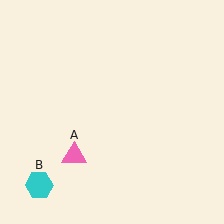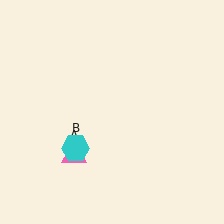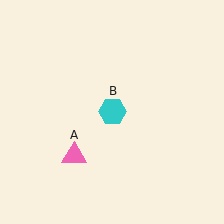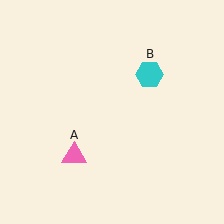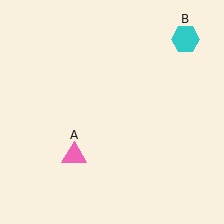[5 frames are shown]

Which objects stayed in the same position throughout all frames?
Pink triangle (object A) remained stationary.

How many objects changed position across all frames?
1 object changed position: cyan hexagon (object B).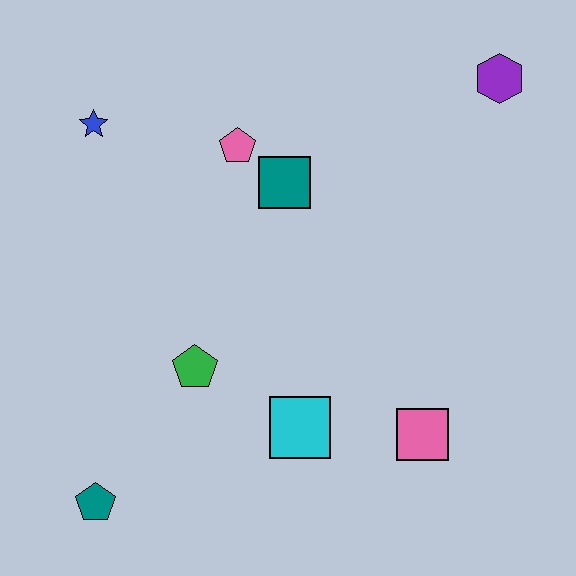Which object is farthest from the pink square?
The blue star is farthest from the pink square.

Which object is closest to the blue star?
The pink pentagon is closest to the blue star.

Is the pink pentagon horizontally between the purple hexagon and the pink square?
No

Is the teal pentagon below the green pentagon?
Yes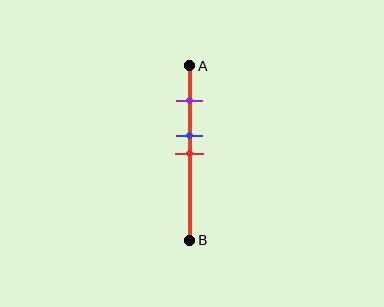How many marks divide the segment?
There are 3 marks dividing the segment.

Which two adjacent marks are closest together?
The blue and red marks are the closest adjacent pair.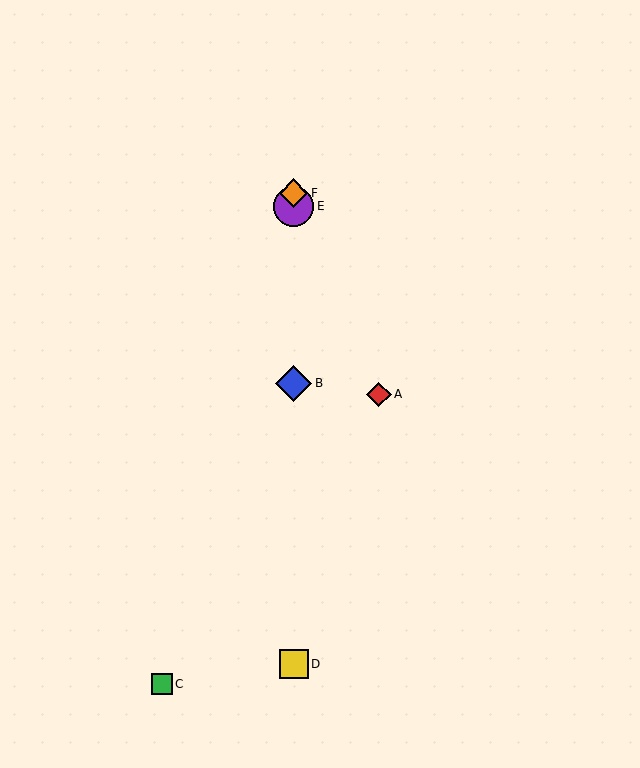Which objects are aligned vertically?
Objects B, D, E, F are aligned vertically.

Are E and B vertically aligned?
Yes, both are at x≈294.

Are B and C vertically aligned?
No, B is at x≈294 and C is at x≈162.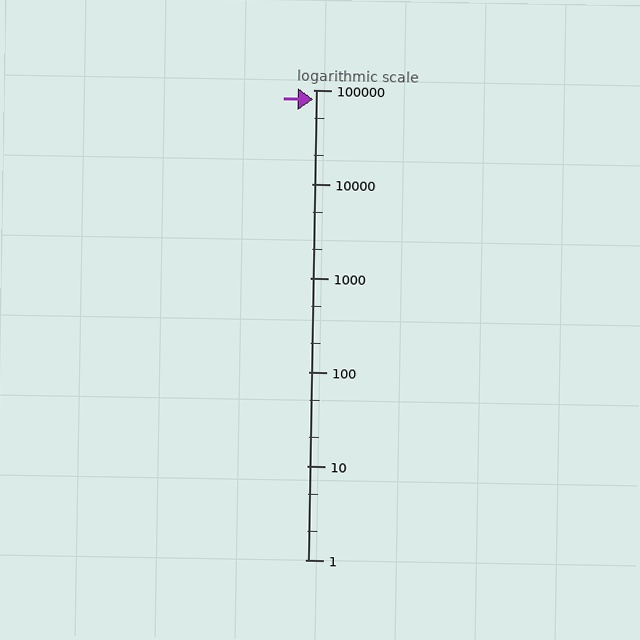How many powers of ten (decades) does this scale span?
The scale spans 5 decades, from 1 to 100000.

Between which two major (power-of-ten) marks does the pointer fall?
The pointer is between 10000 and 100000.